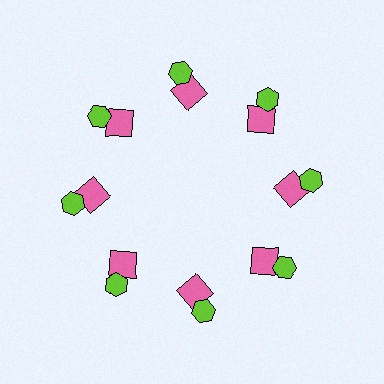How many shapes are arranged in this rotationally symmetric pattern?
There are 16 shapes, arranged in 8 groups of 2.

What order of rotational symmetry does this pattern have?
This pattern has 8-fold rotational symmetry.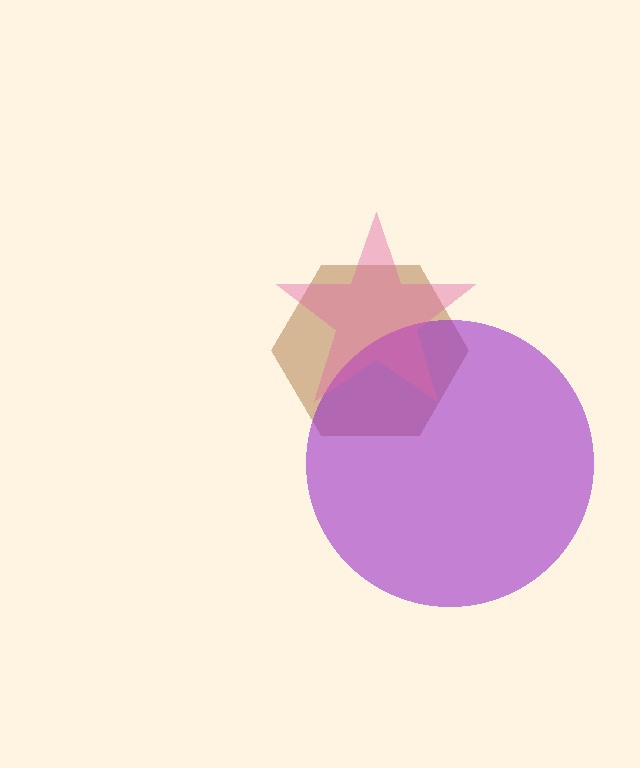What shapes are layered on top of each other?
The layered shapes are: a brown hexagon, a purple circle, a pink star.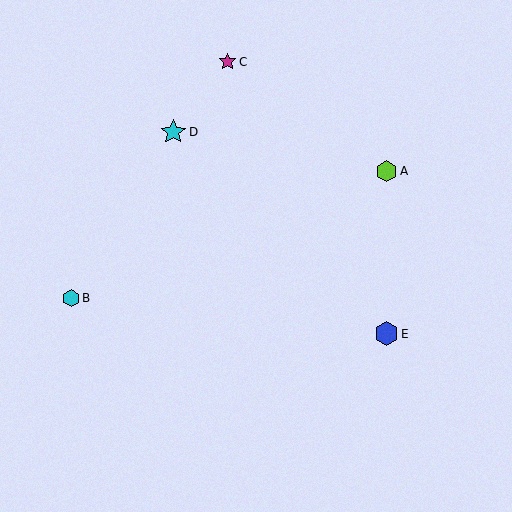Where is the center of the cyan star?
The center of the cyan star is at (173, 132).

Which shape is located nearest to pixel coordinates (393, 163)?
The lime hexagon (labeled A) at (386, 171) is nearest to that location.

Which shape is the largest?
The cyan star (labeled D) is the largest.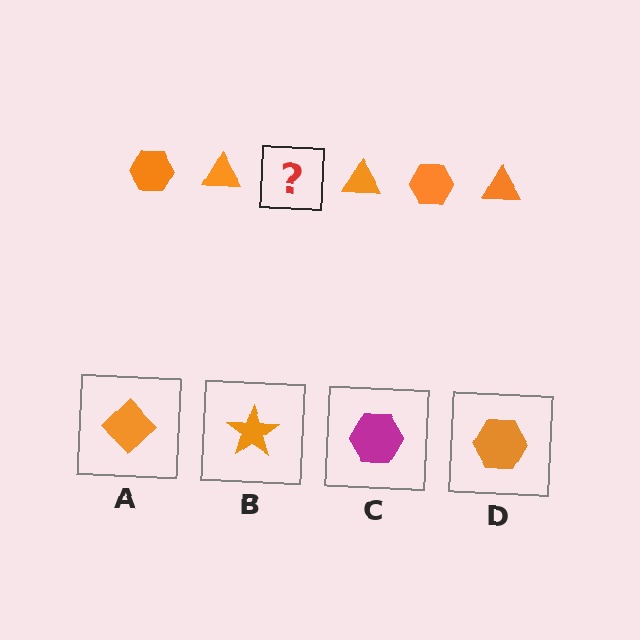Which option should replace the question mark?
Option D.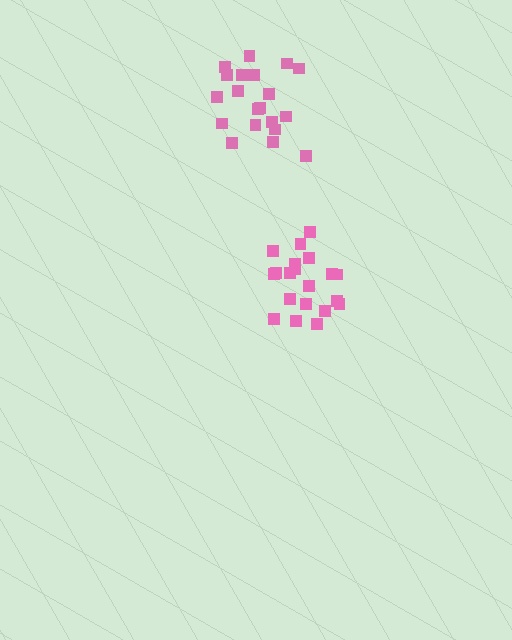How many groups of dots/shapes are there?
There are 2 groups.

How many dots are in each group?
Group 1: 20 dots, Group 2: 21 dots (41 total).